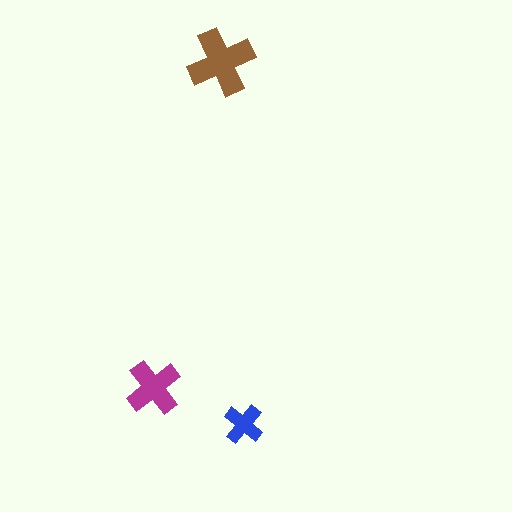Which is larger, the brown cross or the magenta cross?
The brown one.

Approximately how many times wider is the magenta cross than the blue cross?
About 1.5 times wider.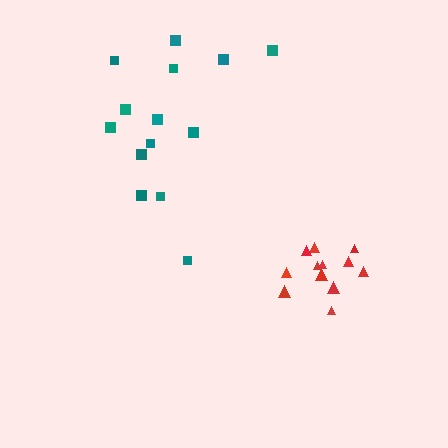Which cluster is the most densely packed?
Red.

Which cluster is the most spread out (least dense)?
Teal.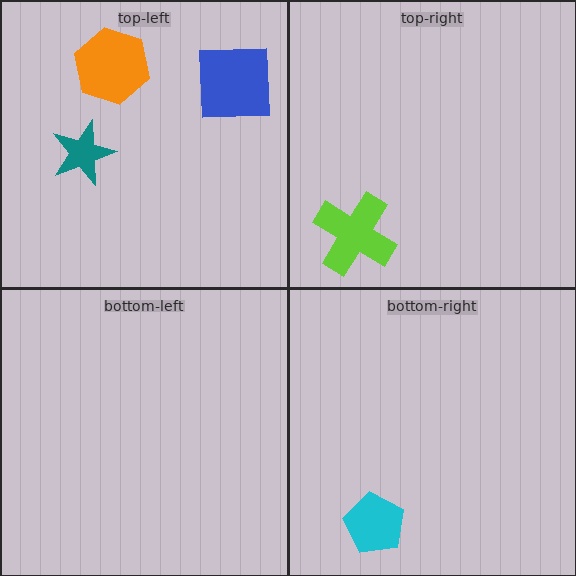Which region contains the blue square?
The top-left region.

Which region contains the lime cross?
The top-right region.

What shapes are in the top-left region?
The blue square, the orange hexagon, the teal star.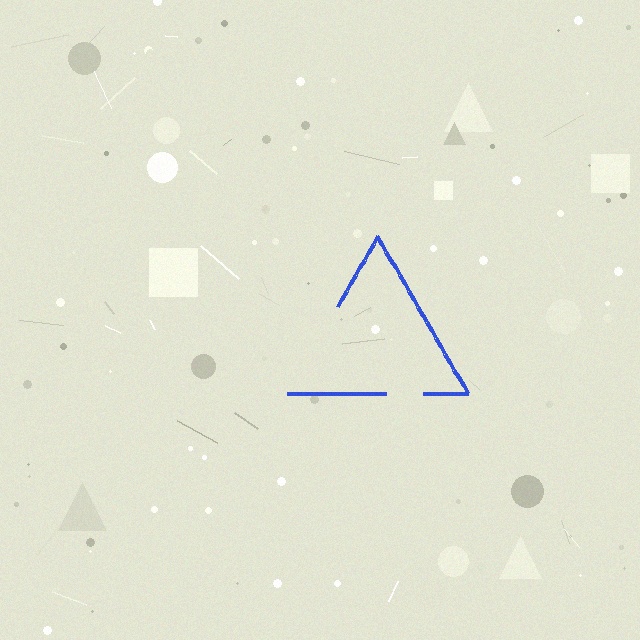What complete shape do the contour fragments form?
The contour fragments form a triangle.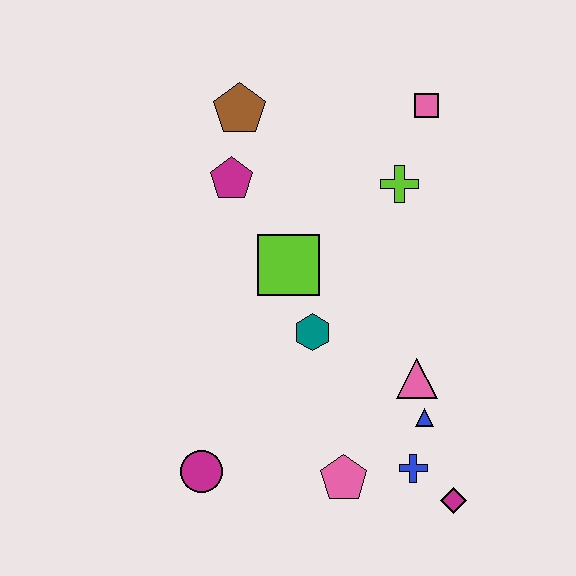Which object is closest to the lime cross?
The pink square is closest to the lime cross.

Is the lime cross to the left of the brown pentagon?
No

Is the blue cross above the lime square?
No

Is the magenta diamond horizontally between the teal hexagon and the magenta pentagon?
No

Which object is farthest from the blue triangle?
The brown pentagon is farthest from the blue triangle.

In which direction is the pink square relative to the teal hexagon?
The pink square is above the teal hexagon.